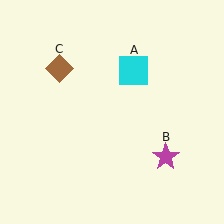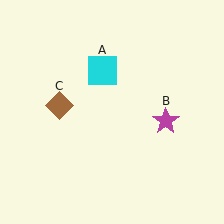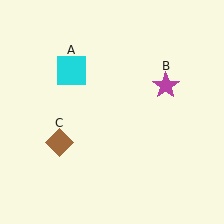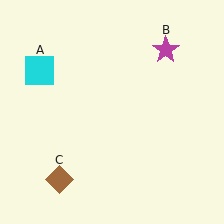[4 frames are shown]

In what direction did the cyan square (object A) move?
The cyan square (object A) moved left.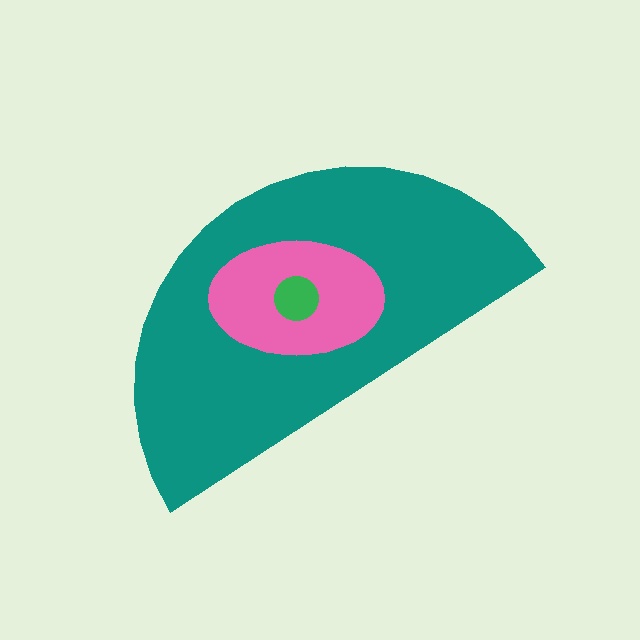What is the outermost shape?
The teal semicircle.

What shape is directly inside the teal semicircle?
The pink ellipse.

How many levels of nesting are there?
3.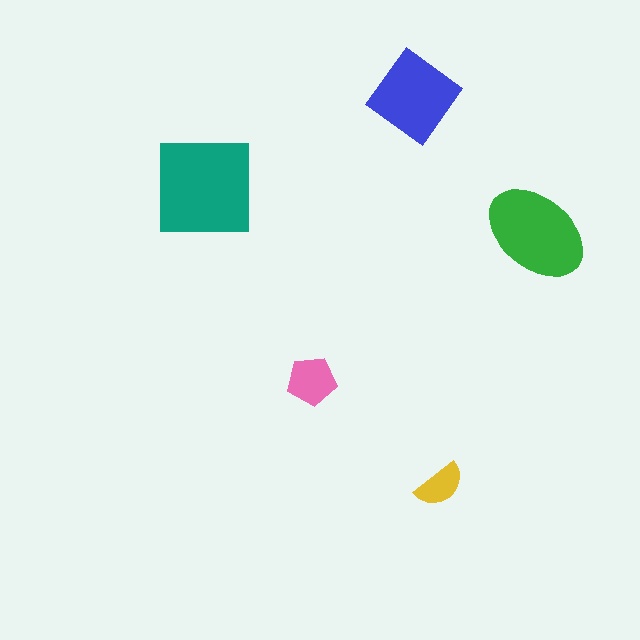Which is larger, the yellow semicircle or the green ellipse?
The green ellipse.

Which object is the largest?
The teal square.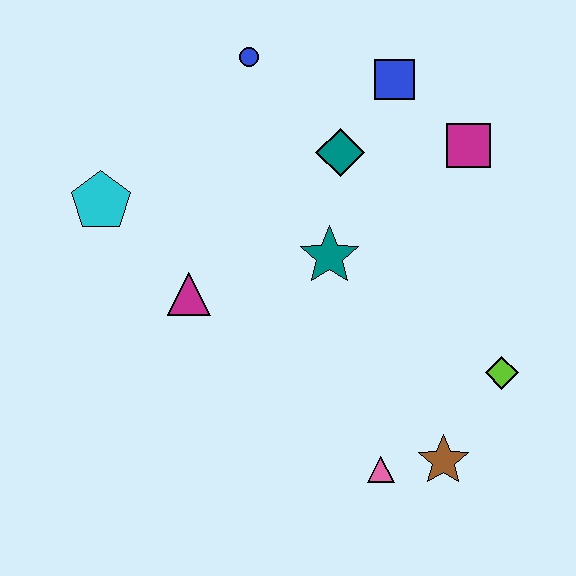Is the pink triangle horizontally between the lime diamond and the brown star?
No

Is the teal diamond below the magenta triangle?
No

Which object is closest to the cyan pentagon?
The magenta triangle is closest to the cyan pentagon.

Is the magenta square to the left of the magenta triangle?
No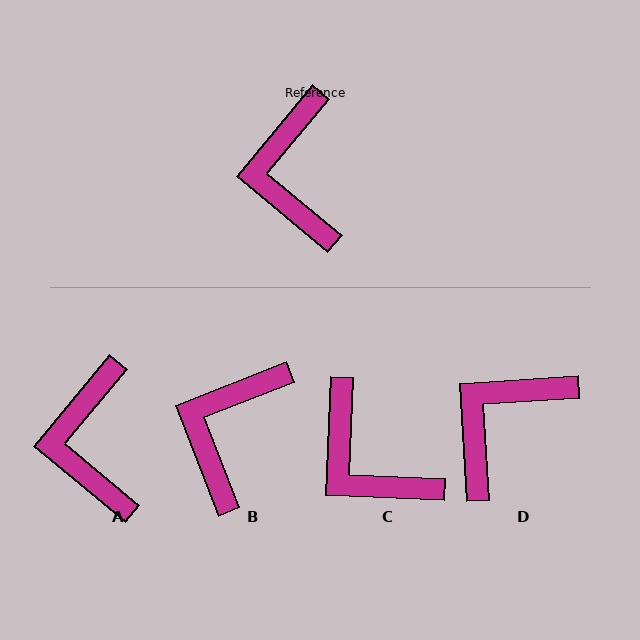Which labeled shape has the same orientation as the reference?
A.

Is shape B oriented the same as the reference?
No, it is off by about 29 degrees.